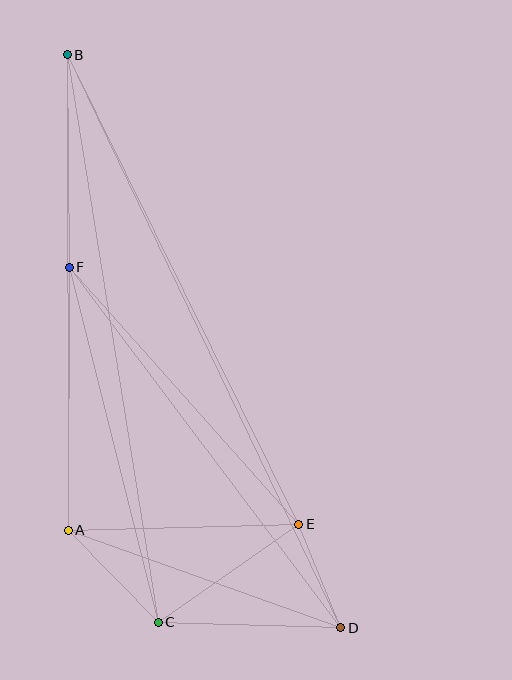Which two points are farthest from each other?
Points B and D are farthest from each other.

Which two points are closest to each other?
Points D and E are closest to each other.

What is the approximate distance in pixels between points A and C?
The distance between A and C is approximately 128 pixels.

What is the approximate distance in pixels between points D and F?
The distance between D and F is approximately 451 pixels.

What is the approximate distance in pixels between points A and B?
The distance between A and B is approximately 476 pixels.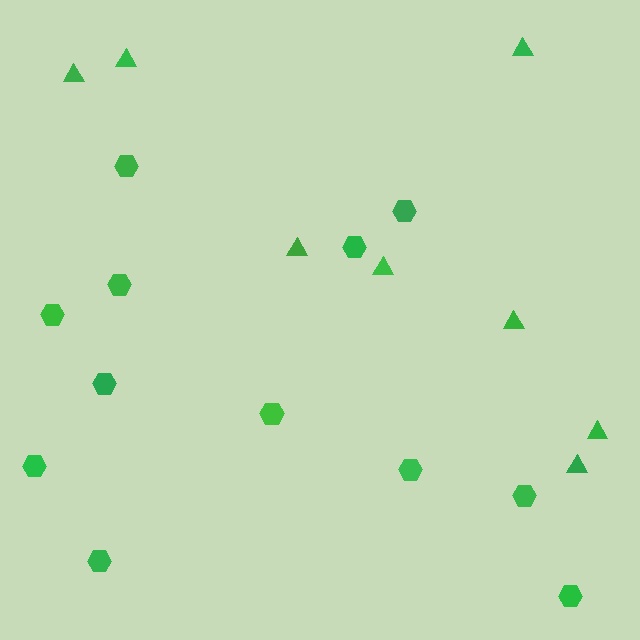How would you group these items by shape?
There are 2 groups: one group of hexagons (12) and one group of triangles (8).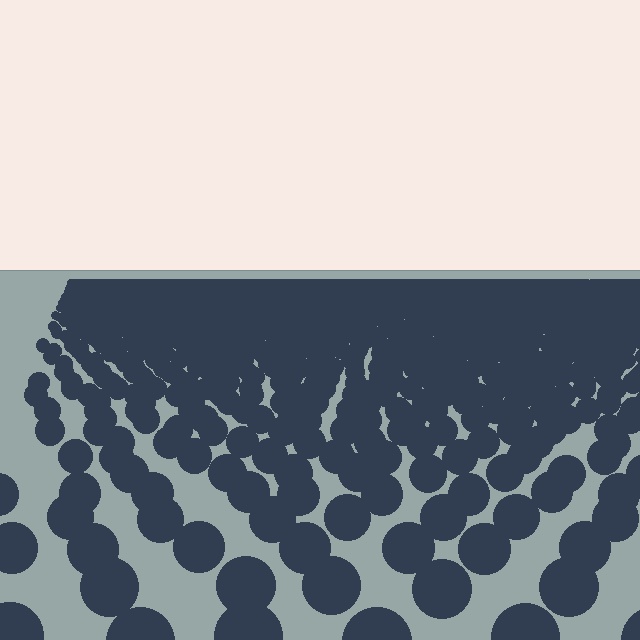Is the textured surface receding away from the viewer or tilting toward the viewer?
The surface is receding away from the viewer. Texture elements get smaller and denser toward the top.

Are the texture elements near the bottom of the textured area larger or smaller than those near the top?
Larger. Near the bottom, elements are closer to the viewer and appear at a bigger on-screen size.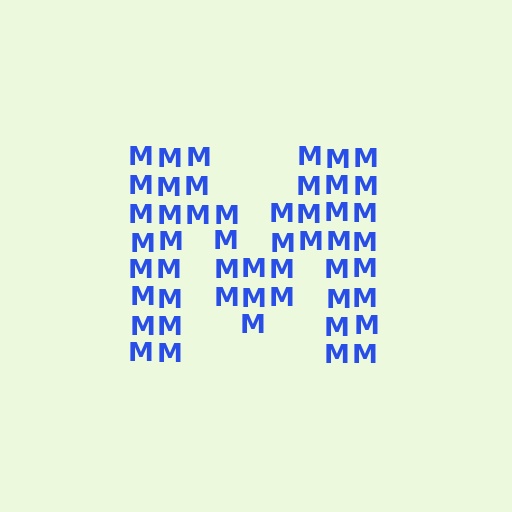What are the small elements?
The small elements are letter M's.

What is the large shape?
The large shape is the letter M.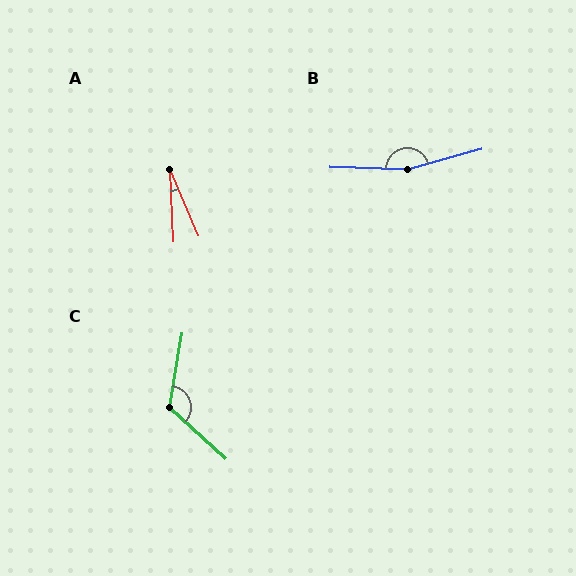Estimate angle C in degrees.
Approximately 123 degrees.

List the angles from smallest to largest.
A (21°), C (123°), B (163°).